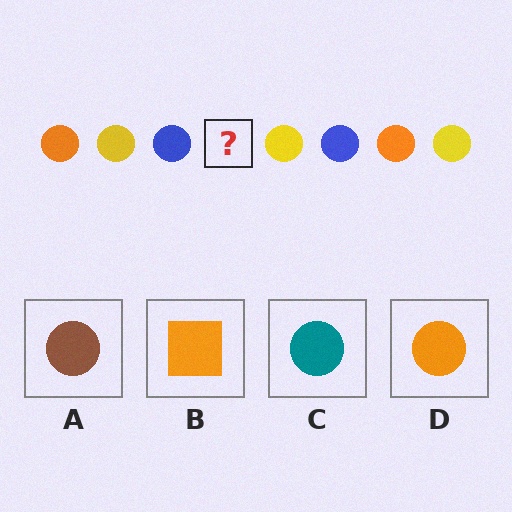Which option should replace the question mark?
Option D.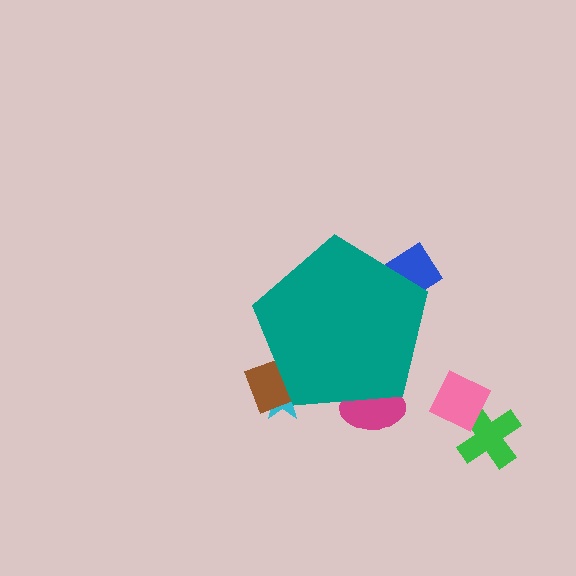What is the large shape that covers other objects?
A teal pentagon.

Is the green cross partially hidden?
No, the green cross is fully visible.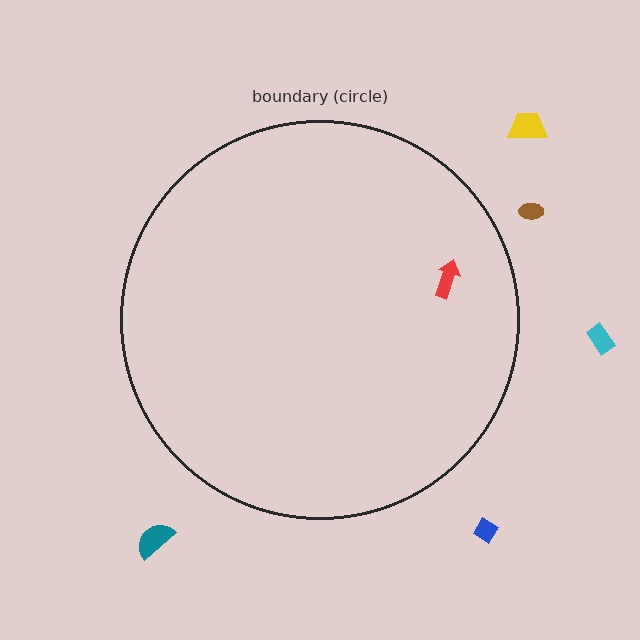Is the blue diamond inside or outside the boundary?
Outside.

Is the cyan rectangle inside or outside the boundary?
Outside.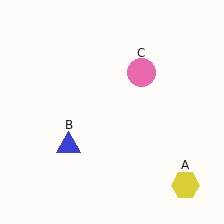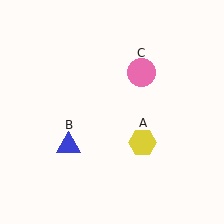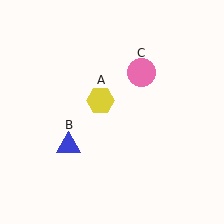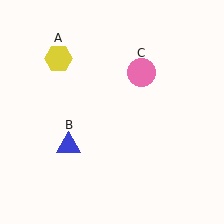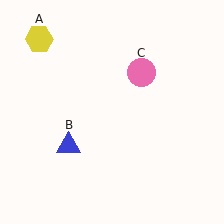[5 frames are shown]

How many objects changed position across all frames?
1 object changed position: yellow hexagon (object A).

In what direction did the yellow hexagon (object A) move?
The yellow hexagon (object A) moved up and to the left.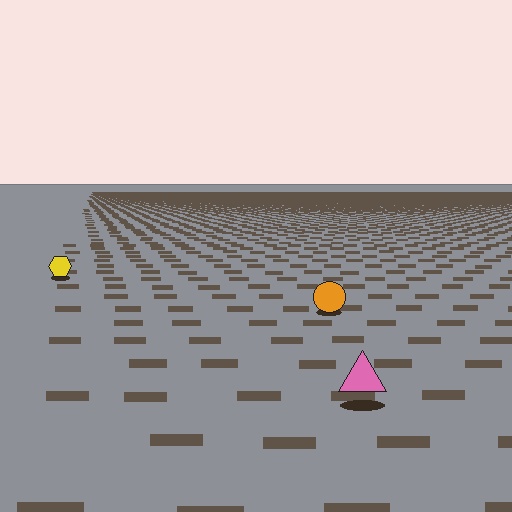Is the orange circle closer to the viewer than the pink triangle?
No. The pink triangle is closer — you can tell from the texture gradient: the ground texture is coarser near it.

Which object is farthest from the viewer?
The yellow hexagon is farthest from the viewer. It appears smaller and the ground texture around it is denser.